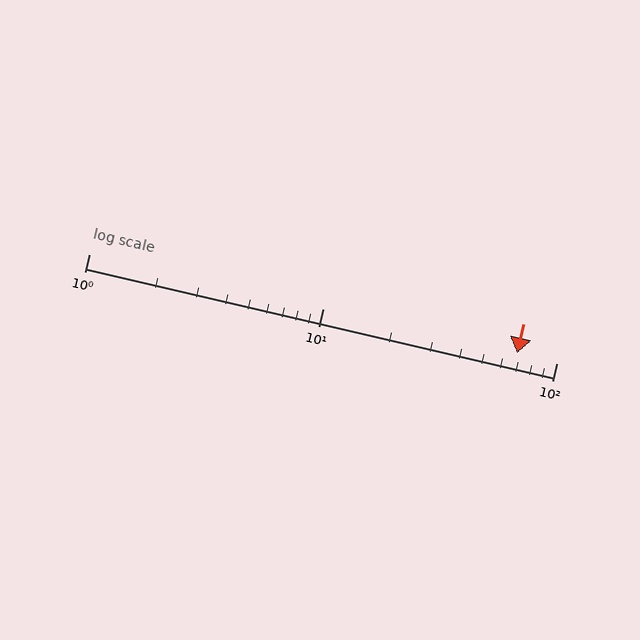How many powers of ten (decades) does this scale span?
The scale spans 2 decades, from 1 to 100.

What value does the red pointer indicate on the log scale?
The pointer indicates approximately 68.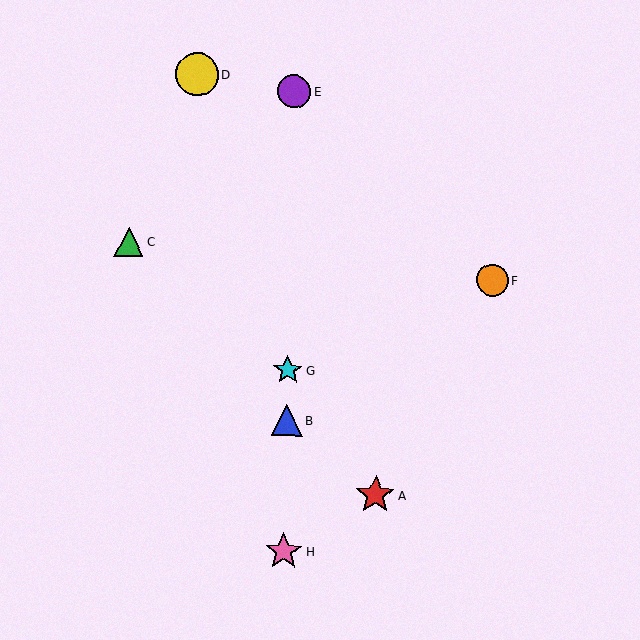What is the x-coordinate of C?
Object C is at x≈129.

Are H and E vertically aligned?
Yes, both are at x≈284.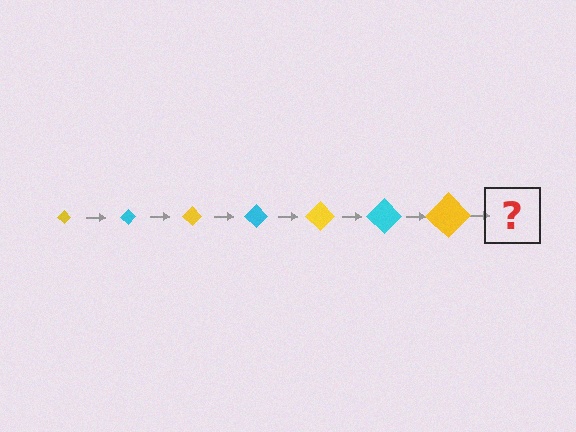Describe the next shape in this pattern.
It should be a cyan diamond, larger than the previous one.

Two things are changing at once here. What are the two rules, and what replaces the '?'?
The two rules are that the diamond grows larger each step and the color cycles through yellow and cyan. The '?' should be a cyan diamond, larger than the previous one.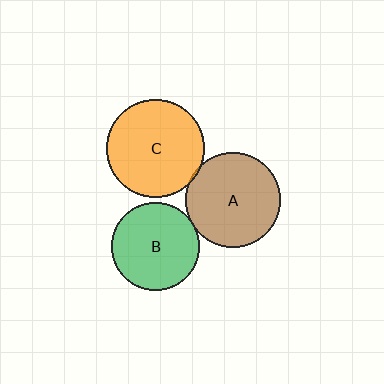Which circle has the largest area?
Circle C (orange).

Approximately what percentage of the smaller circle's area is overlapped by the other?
Approximately 5%.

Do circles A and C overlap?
Yes.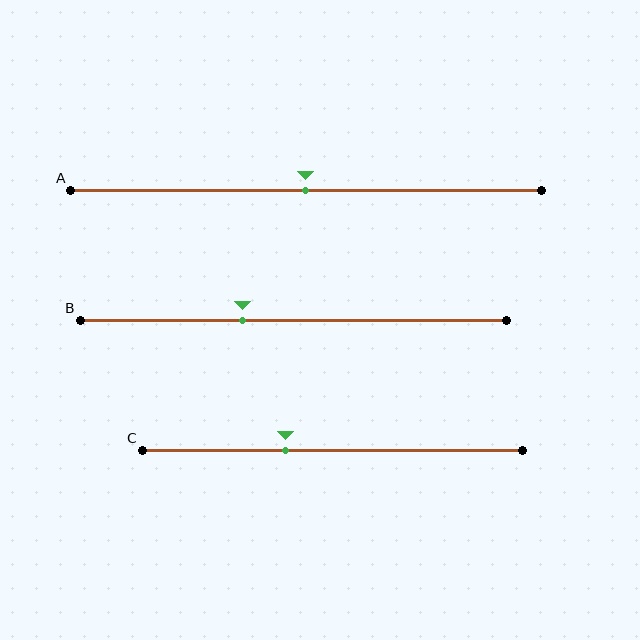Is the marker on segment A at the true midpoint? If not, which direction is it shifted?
Yes, the marker on segment A is at the true midpoint.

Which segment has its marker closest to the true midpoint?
Segment A has its marker closest to the true midpoint.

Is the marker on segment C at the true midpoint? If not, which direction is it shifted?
No, the marker on segment C is shifted to the left by about 12% of the segment length.